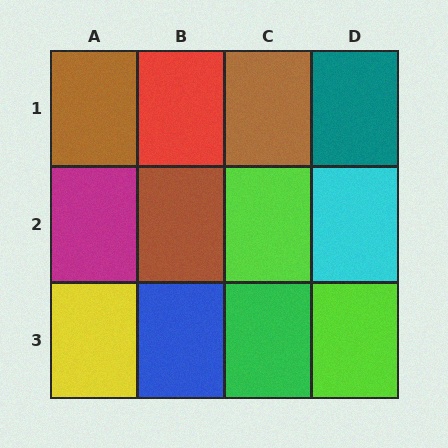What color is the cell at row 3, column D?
Lime.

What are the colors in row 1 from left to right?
Brown, red, brown, teal.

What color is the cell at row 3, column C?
Green.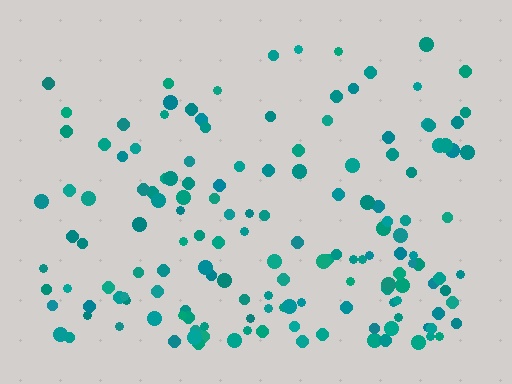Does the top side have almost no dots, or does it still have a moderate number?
Still a moderate number, just noticeably fewer than the bottom.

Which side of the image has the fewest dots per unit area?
The top.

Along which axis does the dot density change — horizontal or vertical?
Vertical.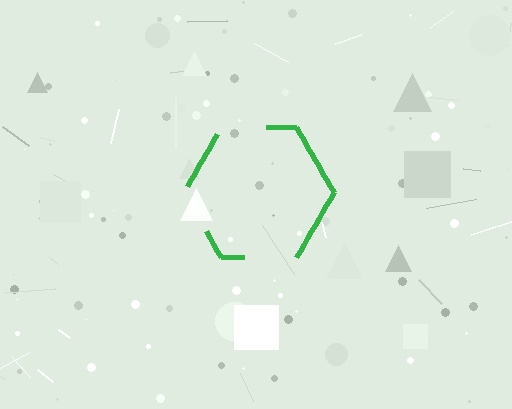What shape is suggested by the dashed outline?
The dashed outline suggests a hexagon.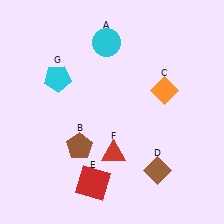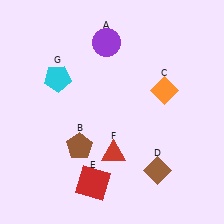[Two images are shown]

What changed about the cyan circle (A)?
In Image 1, A is cyan. In Image 2, it changed to purple.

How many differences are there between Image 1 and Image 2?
There is 1 difference between the two images.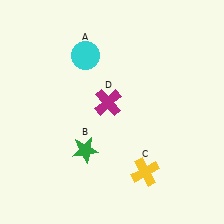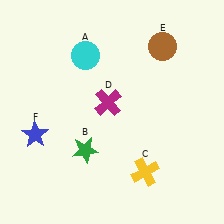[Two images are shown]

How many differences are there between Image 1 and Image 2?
There are 2 differences between the two images.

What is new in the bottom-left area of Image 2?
A blue star (F) was added in the bottom-left area of Image 2.